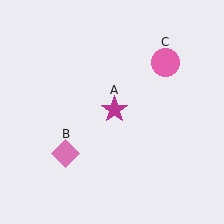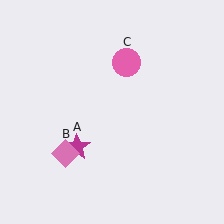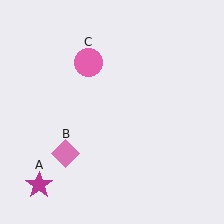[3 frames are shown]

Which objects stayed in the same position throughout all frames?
Pink diamond (object B) remained stationary.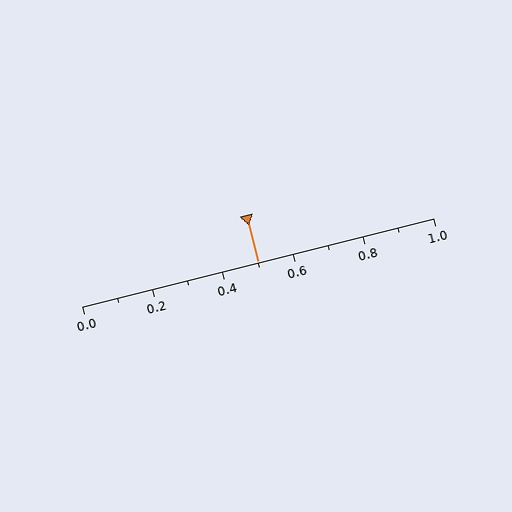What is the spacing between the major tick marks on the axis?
The major ticks are spaced 0.2 apart.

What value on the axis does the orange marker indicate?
The marker indicates approximately 0.5.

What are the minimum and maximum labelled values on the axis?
The axis runs from 0.0 to 1.0.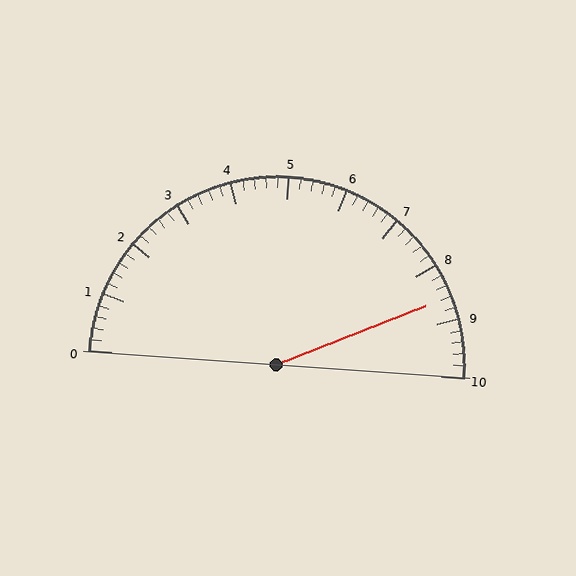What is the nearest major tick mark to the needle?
The nearest major tick mark is 9.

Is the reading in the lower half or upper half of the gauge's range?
The reading is in the upper half of the range (0 to 10).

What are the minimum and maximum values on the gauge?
The gauge ranges from 0 to 10.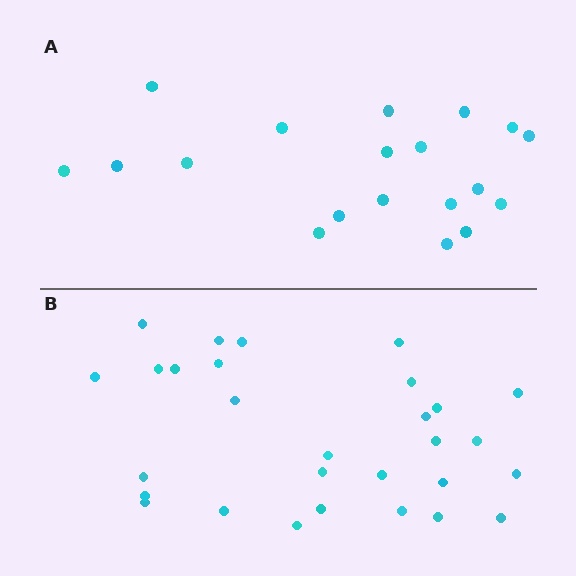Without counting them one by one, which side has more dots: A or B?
Region B (the bottom region) has more dots.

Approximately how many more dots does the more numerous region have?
Region B has roughly 10 or so more dots than region A.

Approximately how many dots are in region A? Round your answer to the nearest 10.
About 20 dots. (The exact count is 19, which rounds to 20.)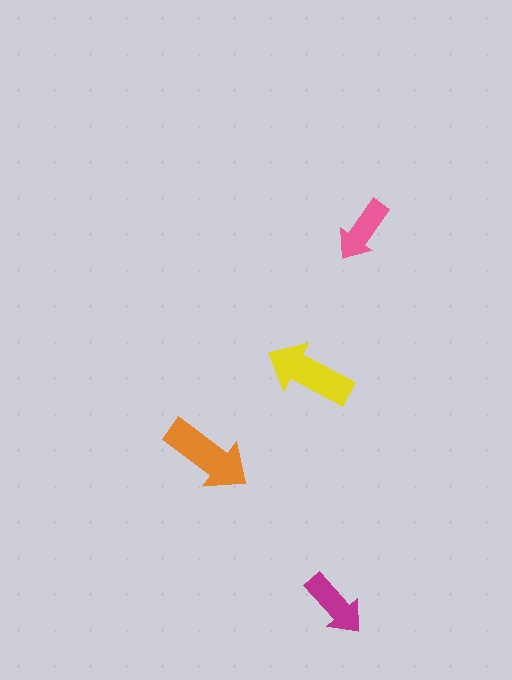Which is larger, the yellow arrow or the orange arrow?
The orange one.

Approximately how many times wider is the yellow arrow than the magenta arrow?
About 1.5 times wider.